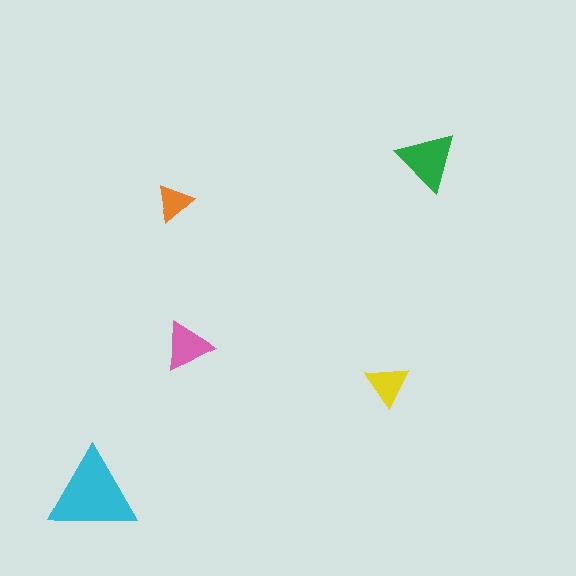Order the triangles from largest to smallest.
the cyan one, the green one, the pink one, the yellow one, the orange one.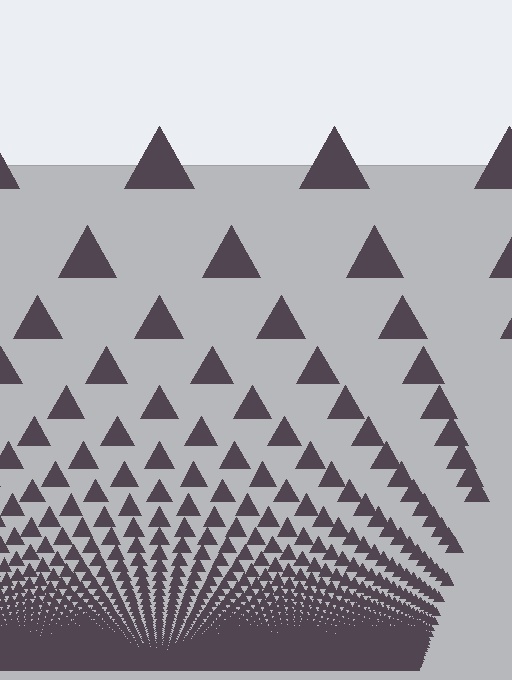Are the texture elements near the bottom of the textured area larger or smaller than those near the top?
Smaller. The gradient is inverted — elements near the bottom are smaller and denser.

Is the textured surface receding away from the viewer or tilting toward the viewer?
The surface appears to tilt toward the viewer. Texture elements get larger and sparser toward the top.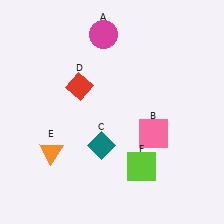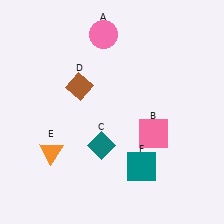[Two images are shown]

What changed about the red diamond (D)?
In Image 1, D is red. In Image 2, it changed to brown.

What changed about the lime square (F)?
In Image 1, F is lime. In Image 2, it changed to teal.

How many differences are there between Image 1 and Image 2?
There are 3 differences between the two images.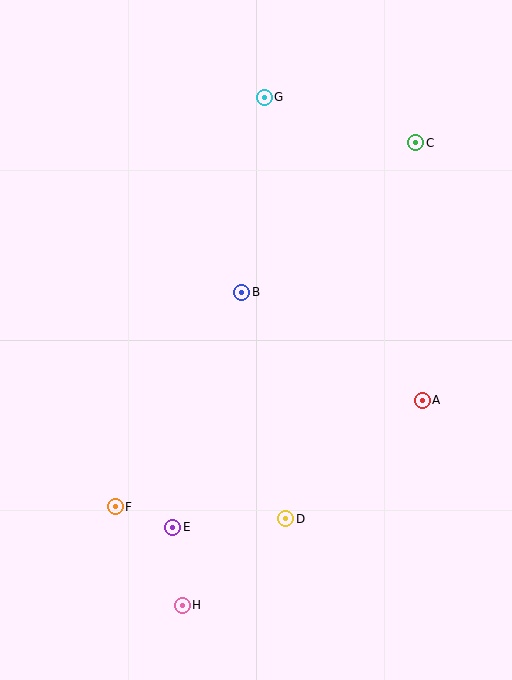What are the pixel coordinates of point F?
Point F is at (115, 507).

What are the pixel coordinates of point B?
Point B is at (242, 292).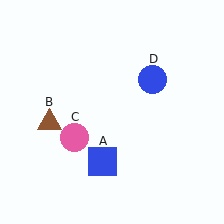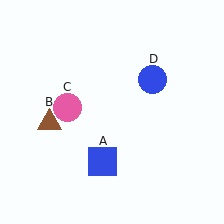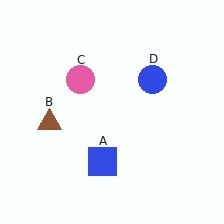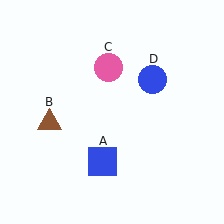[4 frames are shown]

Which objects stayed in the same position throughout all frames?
Blue square (object A) and brown triangle (object B) and blue circle (object D) remained stationary.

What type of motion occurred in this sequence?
The pink circle (object C) rotated clockwise around the center of the scene.